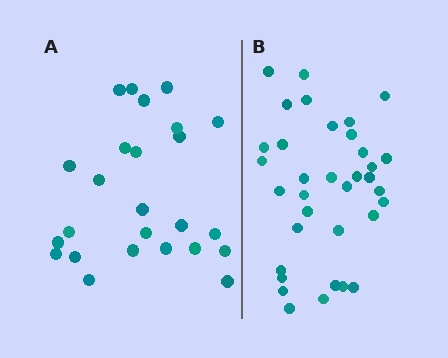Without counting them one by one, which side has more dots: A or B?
Region B (the right region) has more dots.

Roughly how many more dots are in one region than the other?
Region B has roughly 10 or so more dots than region A.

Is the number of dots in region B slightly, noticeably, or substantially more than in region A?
Region B has noticeably more, but not dramatically so. The ratio is roughly 1.4 to 1.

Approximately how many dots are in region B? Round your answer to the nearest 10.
About 40 dots. (The exact count is 35, which rounds to 40.)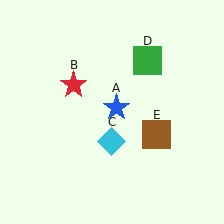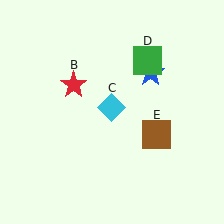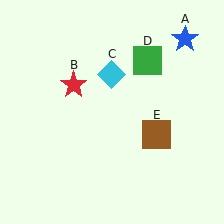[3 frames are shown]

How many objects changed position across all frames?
2 objects changed position: blue star (object A), cyan diamond (object C).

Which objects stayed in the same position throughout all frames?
Red star (object B) and green square (object D) and brown square (object E) remained stationary.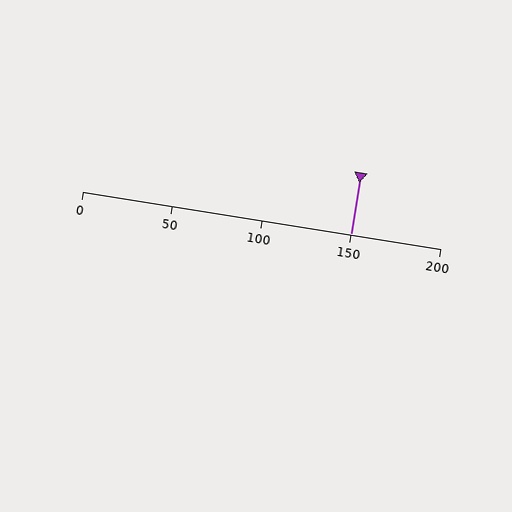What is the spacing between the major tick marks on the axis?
The major ticks are spaced 50 apart.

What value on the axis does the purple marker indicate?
The marker indicates approximately 150.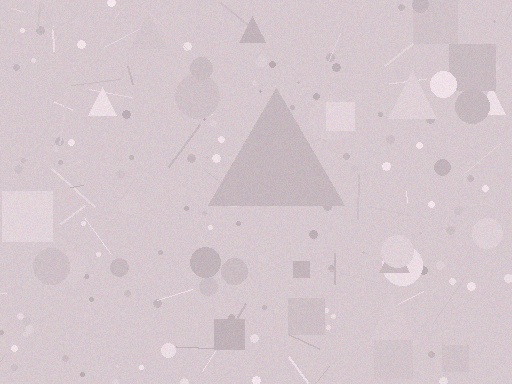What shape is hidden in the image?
A triangle is hidden in the image.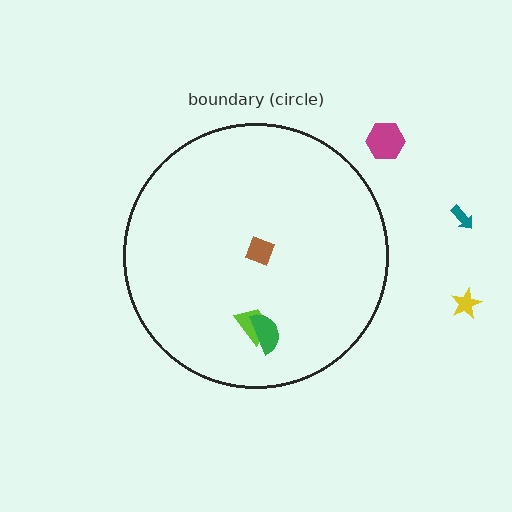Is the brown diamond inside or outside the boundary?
Inside.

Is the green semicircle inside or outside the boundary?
Inside.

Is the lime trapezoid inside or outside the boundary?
Inside.